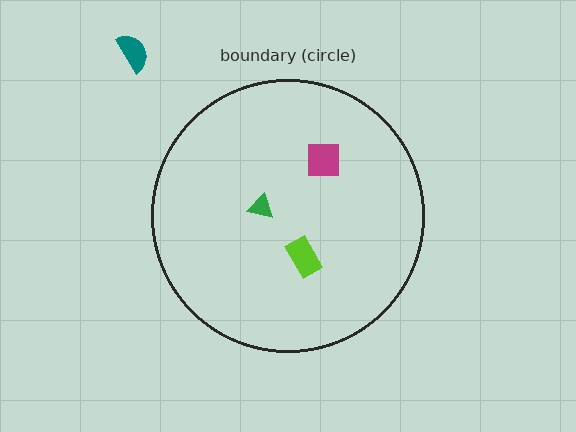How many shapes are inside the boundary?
3 inside, 1 outside.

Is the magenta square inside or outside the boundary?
Inside.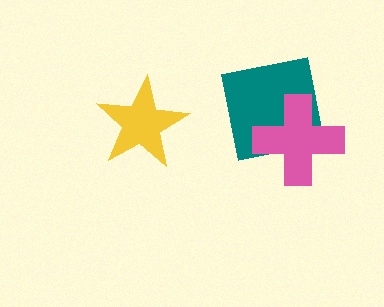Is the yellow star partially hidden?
No, no other shape covers it.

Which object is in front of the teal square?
The pink cross is in front of the teal square.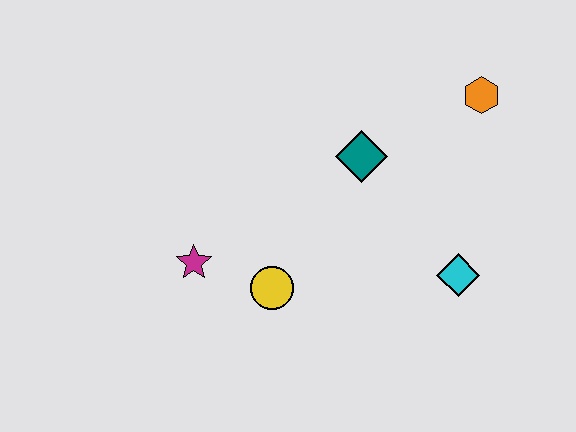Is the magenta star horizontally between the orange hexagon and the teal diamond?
No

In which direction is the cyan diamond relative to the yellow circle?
The cyan diamond is to the right of the yellow circle.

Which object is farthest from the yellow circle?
The orange hexagon is farthest from the yellow circle.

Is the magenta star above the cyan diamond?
Yes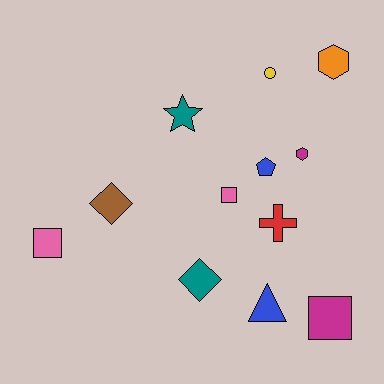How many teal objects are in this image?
There are 2 teal objects.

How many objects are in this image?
There are 12 objects.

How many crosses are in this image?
There is 1 cross.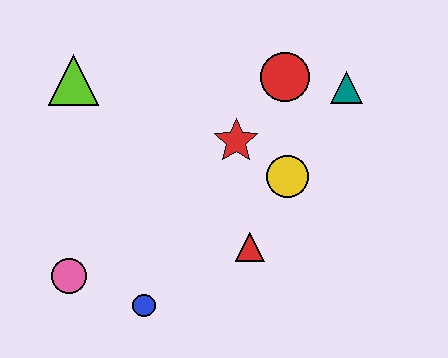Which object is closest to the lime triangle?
The red star is closest to the lime triangle.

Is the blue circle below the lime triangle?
Yes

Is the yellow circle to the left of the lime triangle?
No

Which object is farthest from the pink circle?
The teal triangle is farthest from the pink circle.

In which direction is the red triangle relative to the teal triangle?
The red triangle is below the teal triangle.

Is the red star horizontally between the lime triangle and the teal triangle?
Yes